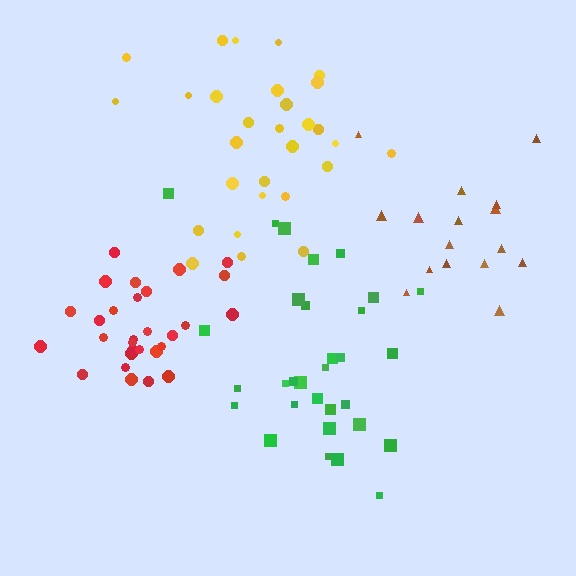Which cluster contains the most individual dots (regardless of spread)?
Green (31).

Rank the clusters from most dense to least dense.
red, green, yellow, brown.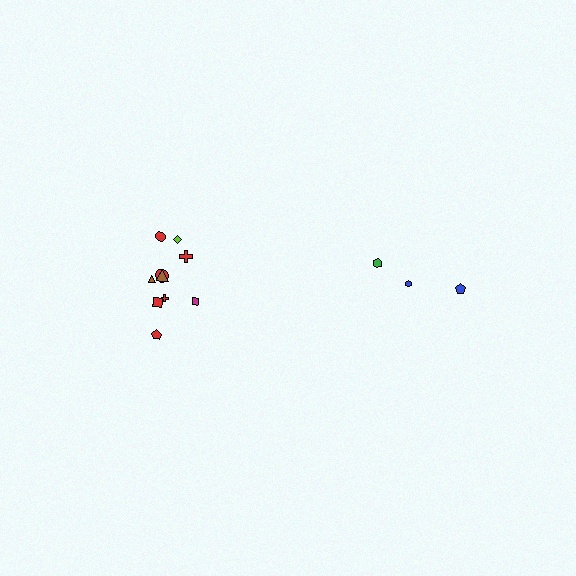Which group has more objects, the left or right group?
The left group.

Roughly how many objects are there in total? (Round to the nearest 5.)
Roughly 15 objects in total.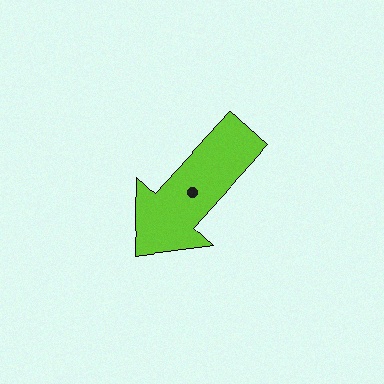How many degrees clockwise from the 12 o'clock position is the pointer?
Approximately 222 degrees.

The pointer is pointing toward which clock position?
Roughly 7 o'clock.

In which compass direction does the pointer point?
Southwest.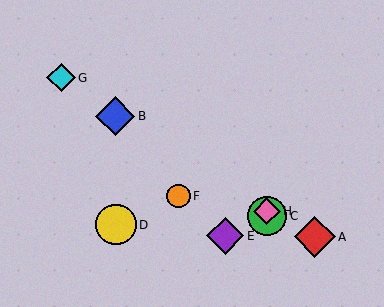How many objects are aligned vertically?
2 objects (C, H) are aligned vertically.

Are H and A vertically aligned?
No, H is at x≈267 and A is at x≈315.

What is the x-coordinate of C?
Object C is at x≈267.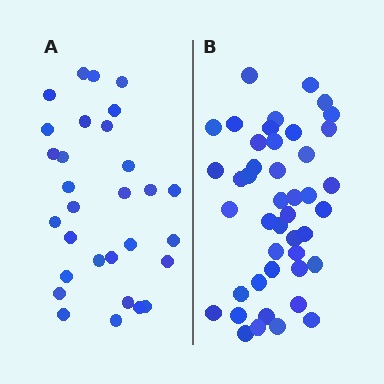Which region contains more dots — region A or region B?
Region B (the right region) has more dots.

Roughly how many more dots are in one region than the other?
Region B has approximately 15 more dots than region A.